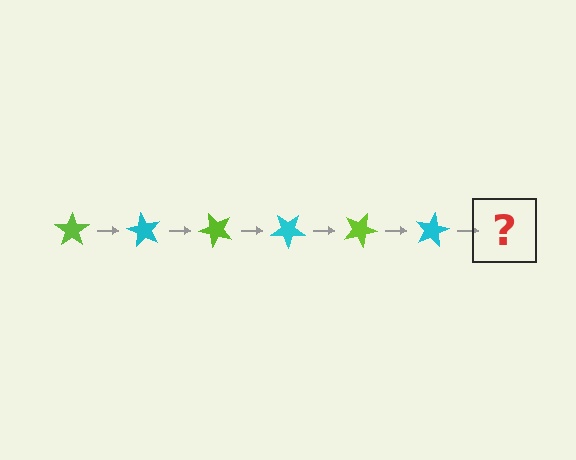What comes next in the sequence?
The next element should be a lime star, rotated 360 degrees from the start.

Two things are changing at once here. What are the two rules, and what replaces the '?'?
The two rules are that it rotates 60 degrees each step and the color cycles through lime and cyan. The '?' should be a lime star, rotated 360 degrees from the start.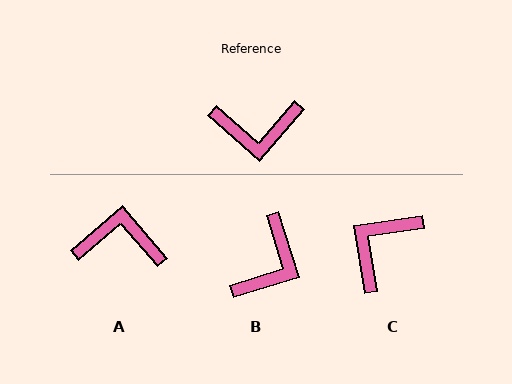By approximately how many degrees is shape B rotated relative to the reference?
Approximately 58 degrees counter-clockwise.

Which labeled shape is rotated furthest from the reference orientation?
A, about 172 degrees away.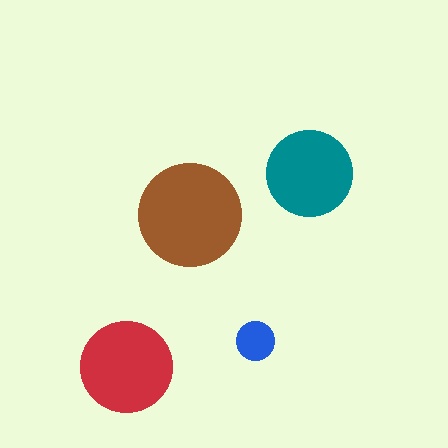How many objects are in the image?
There are 4 objects in the image.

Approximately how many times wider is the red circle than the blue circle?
About 2.5 times wider.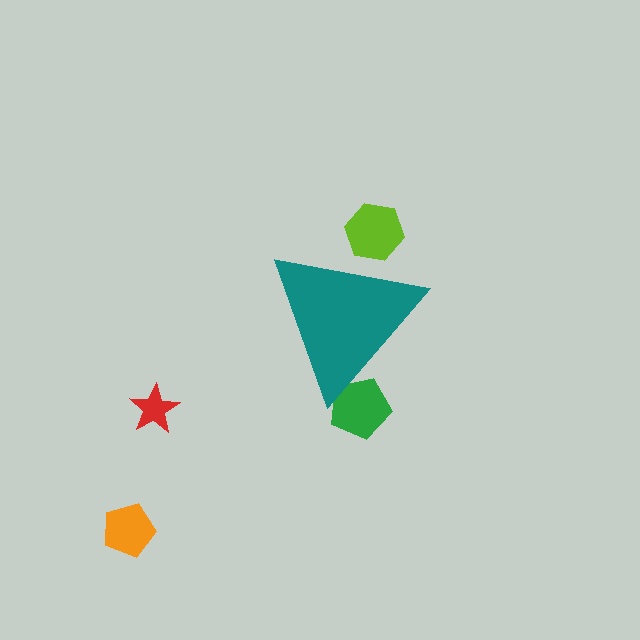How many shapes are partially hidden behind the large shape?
2 shapes are partially hidden.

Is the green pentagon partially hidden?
Yes, the green pentagon is partially hidden behind the teal triangle.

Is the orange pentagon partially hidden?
No, the orange pentagon is fully visible.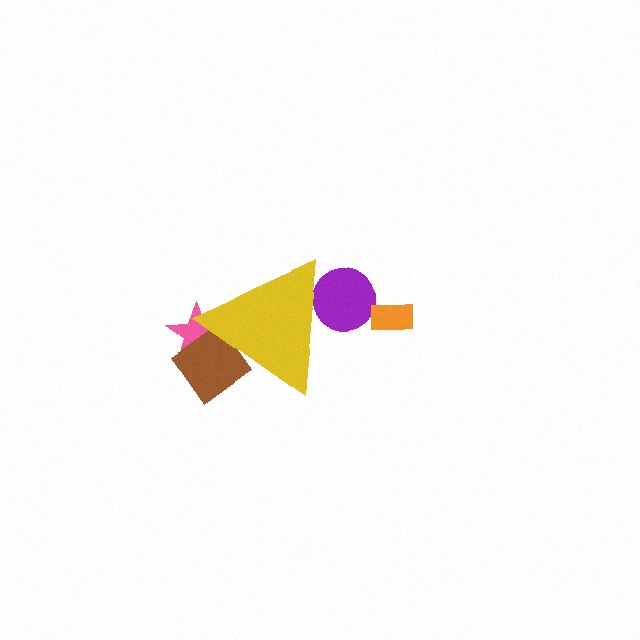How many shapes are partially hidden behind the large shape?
3 shapes are partially hidden.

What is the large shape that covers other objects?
A yellow triangle.